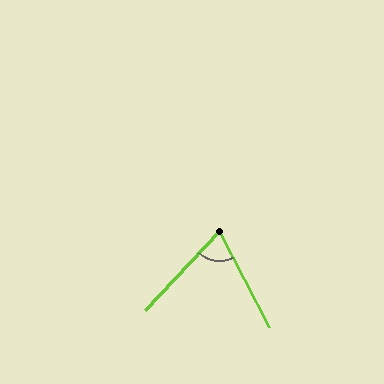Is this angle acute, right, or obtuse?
It is acute.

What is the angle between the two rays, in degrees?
Approximately 71 degrees.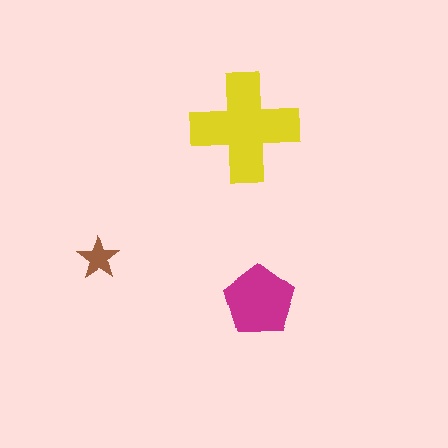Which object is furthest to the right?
The magenta pentagon is rightmost.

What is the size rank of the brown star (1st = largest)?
3rd.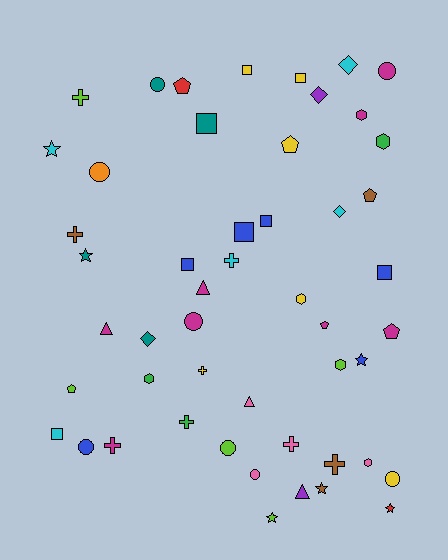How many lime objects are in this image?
There are 5 lime objects.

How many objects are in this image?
There are 50 objects.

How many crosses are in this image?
There are 8 crosses.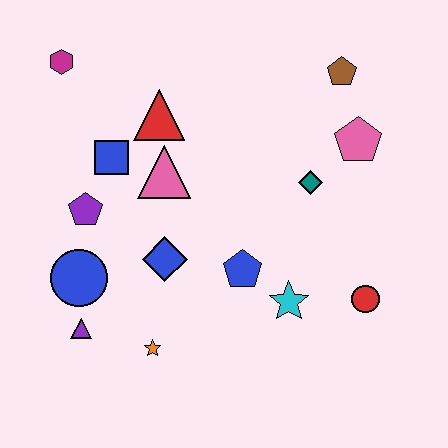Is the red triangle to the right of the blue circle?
Yes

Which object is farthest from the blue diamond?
The brown pentagon is farthest from the blue diamond.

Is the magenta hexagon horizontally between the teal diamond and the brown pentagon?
No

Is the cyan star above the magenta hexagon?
No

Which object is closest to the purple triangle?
The blue circle is closest to the purple triangle.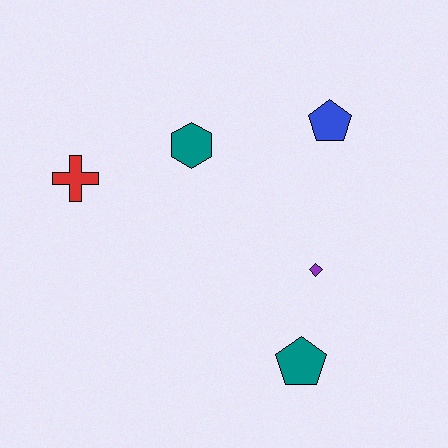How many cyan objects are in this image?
There are no cyan objects.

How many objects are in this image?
There are 5 objects.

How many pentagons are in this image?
There are 2 pentagons.